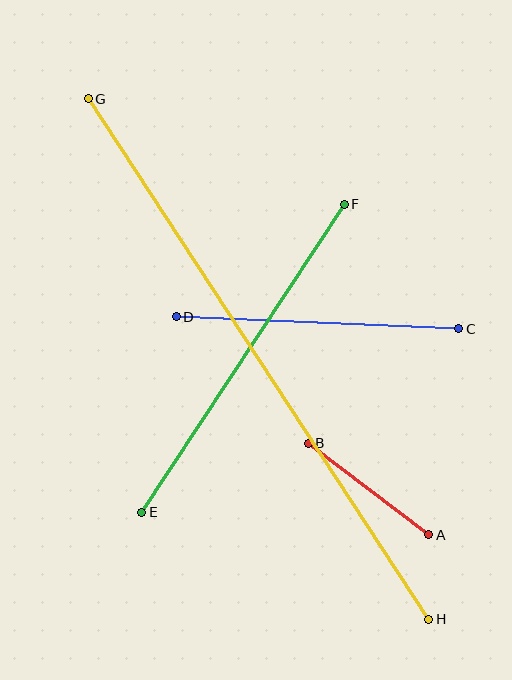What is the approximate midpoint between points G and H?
The midpoint is at approximately (259, 359) pixels.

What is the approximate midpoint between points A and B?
The midpoint is at approximately (368, 489) pixels.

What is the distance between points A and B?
The distance is approximately 151 pixels.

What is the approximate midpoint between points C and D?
The midpoint is at approximately (318, 323) pixels.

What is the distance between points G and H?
The distance is approximately 622 pixels.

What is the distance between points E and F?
The distance is approximately 369 pixels.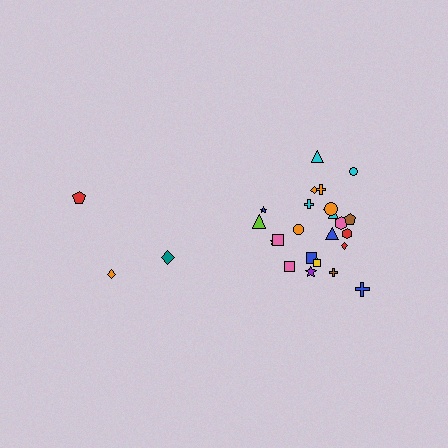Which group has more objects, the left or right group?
The right group.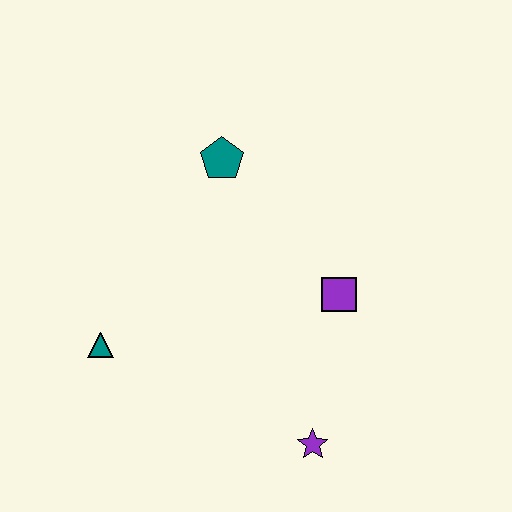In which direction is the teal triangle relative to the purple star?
The teal triangle is to the left of the purple star.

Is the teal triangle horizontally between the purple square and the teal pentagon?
No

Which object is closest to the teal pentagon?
The purple square is closest to the teal pentagon.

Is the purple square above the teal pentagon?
No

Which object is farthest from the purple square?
The teal triangle is farthest from the purple square.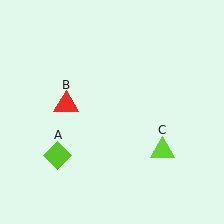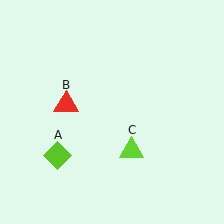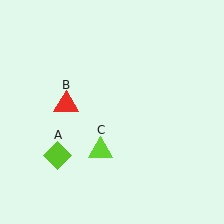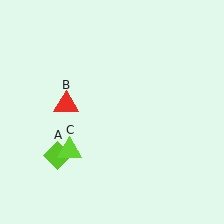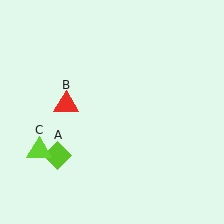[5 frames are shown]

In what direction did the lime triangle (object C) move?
The lime triangle (object C) moved left.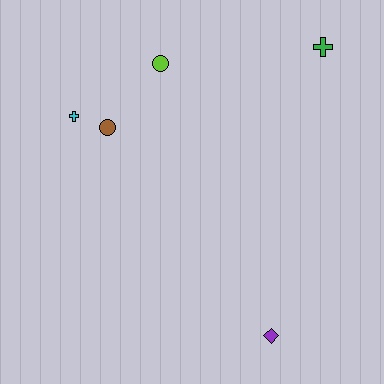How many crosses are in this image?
There are 2 crosses.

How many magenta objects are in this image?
There are no magenta objects.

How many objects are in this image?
There are 5 objects.